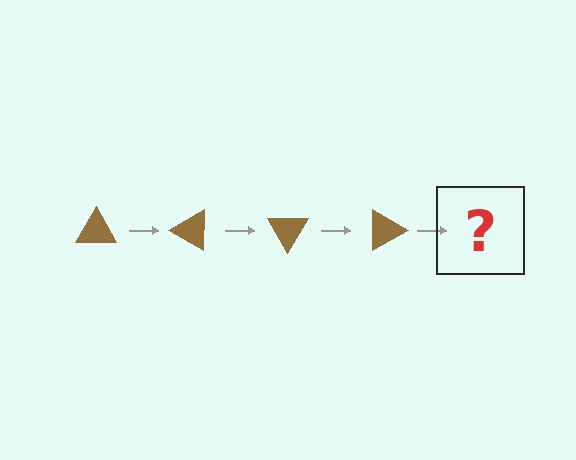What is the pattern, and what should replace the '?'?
The pattern is that the triangle rotates 30 degrees each step. The '?' should be a brown triangle rotated 120 degrees.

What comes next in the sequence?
The next element should be a brown triangle rotated 120 degrees.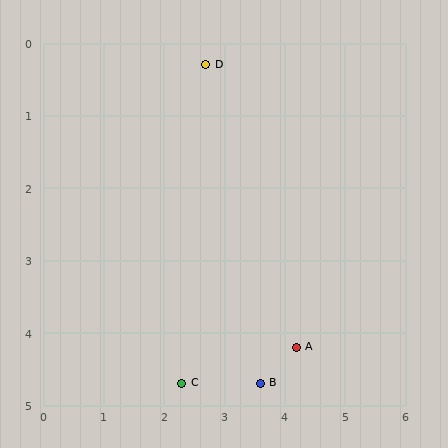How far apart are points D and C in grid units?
Points D and C are about 4.4 grid units apart.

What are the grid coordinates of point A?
Point A is at approximately (4.2, 4.2).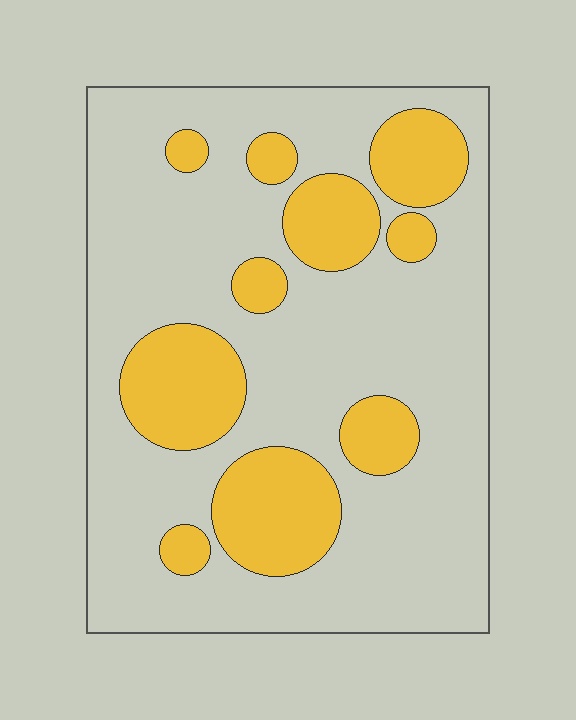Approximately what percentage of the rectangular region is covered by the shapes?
Approximately 25%.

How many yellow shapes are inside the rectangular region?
10.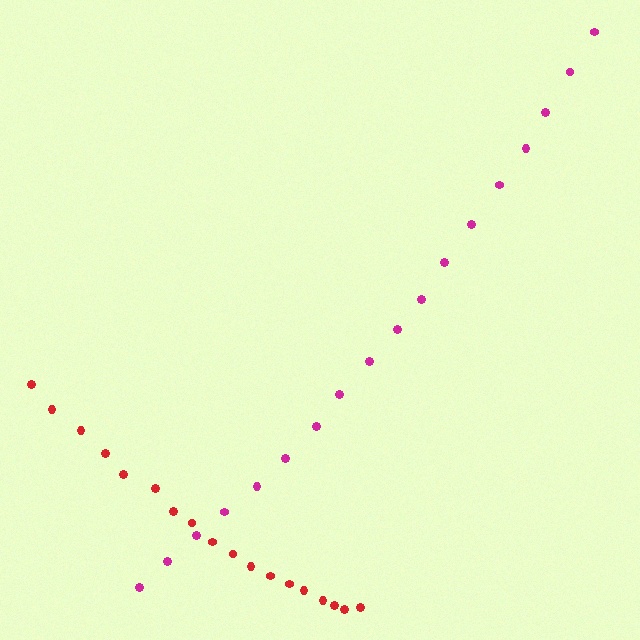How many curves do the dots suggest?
There are 2 distinct paths.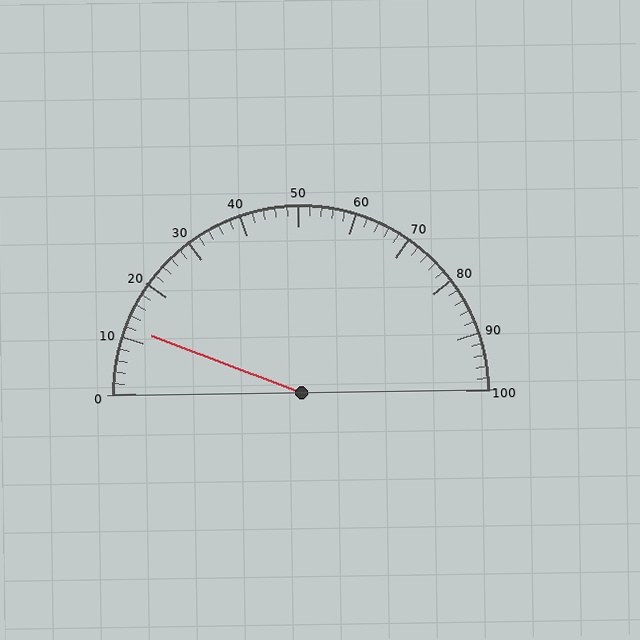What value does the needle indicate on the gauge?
The needle indicates approximately 12.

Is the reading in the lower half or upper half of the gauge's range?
The reading is in the lower half of the range (0 to 100).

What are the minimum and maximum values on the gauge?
The gauge ranges from 0 to 100.